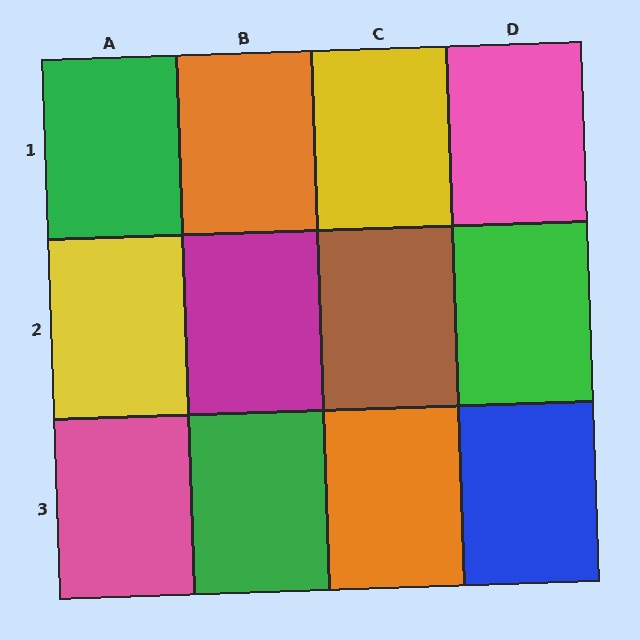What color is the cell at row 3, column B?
Green.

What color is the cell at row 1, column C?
Yellow.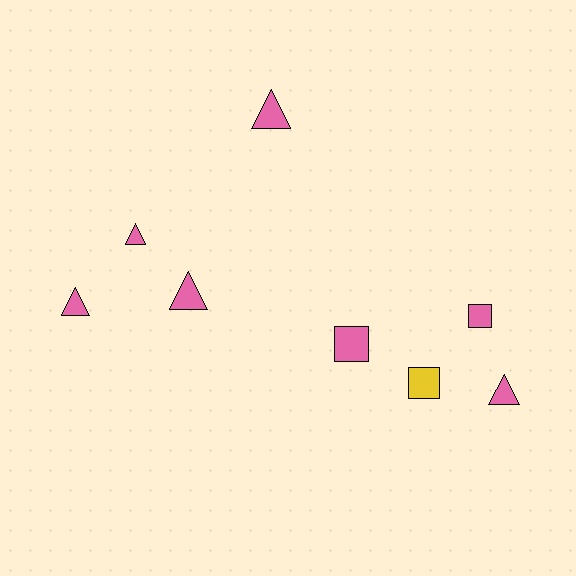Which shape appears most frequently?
Triangle, with 5 objects.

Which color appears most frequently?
Pink, with 7 objects.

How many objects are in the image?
There are 8 objects.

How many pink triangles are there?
There are 5 pink triangles.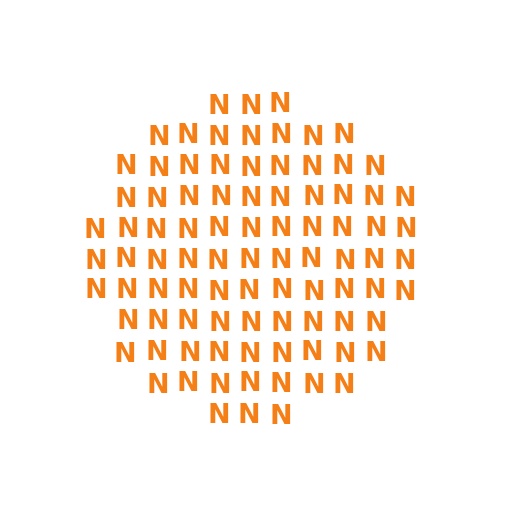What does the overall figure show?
The overall figure shows a circle.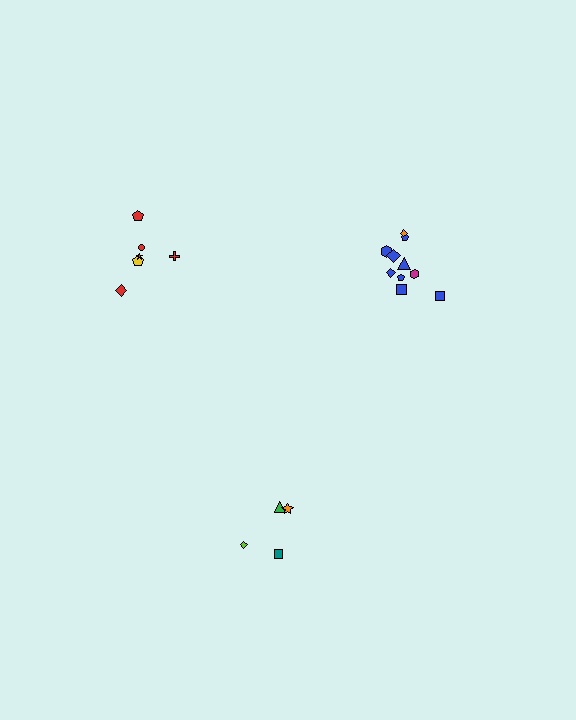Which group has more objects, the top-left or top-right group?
The top-right group.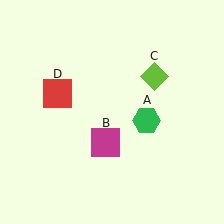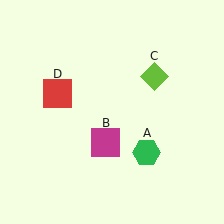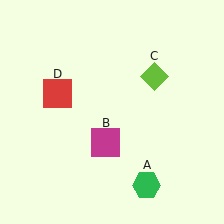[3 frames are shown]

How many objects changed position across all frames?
1 object changed position: green hexagon (object A).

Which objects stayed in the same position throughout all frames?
Magenta square (object B) and lime diamond (object C) and red square (object D) remained stationary.